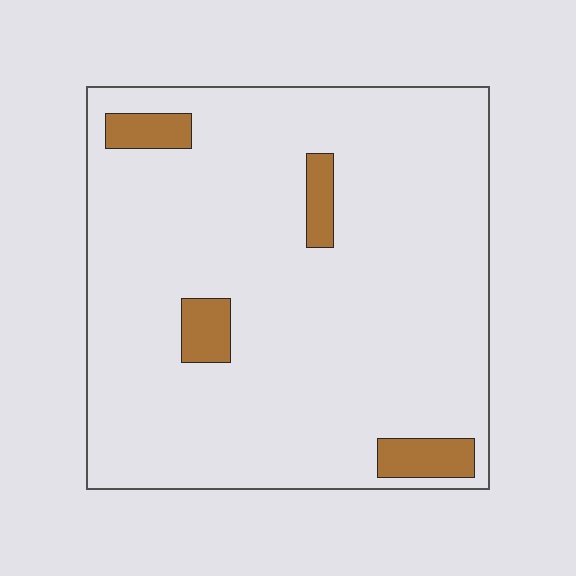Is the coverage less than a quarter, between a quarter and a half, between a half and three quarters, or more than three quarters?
Less than a quarter.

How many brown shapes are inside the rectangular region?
4.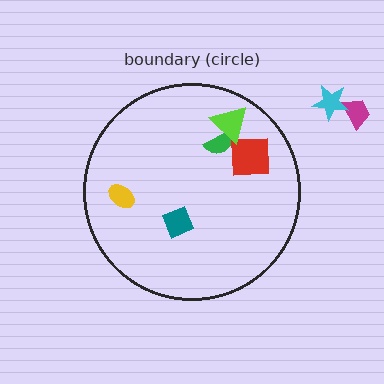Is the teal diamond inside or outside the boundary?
Inside.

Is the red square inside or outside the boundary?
Inside.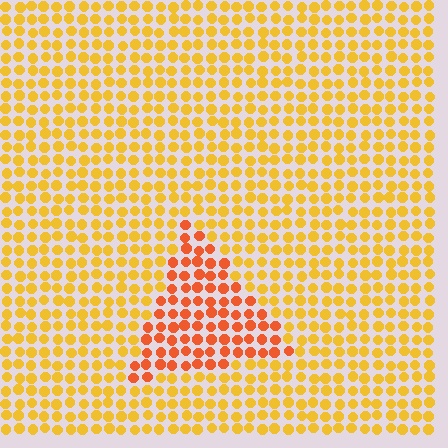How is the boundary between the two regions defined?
The boundary is defined purely by a slight shift in hue (about 32 degrees). Spacing, size, and orientation are identical on both sides.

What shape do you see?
I see a triangle.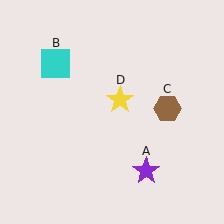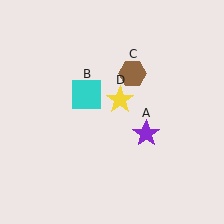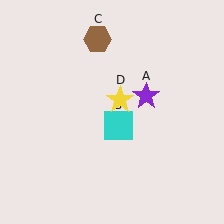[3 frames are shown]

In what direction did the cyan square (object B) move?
The cyan square (object B) moved down and to the right.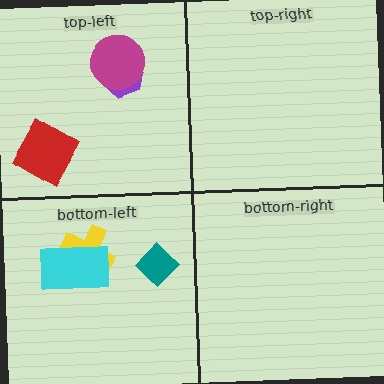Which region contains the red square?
The top-left region.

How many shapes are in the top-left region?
3.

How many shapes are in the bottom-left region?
3.